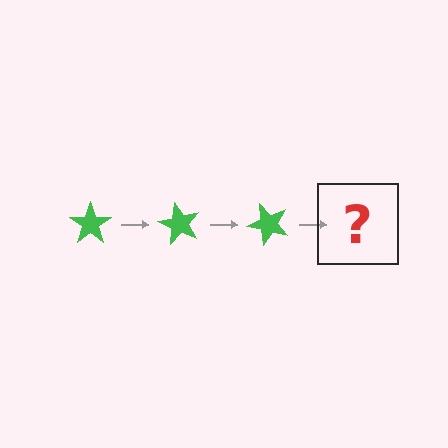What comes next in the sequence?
The next element should be a green star rotated 180 degrees.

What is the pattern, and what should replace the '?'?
The pattern is that the star rotates 60 degrees each step. The '?' should be a green star rotated 180 degrees.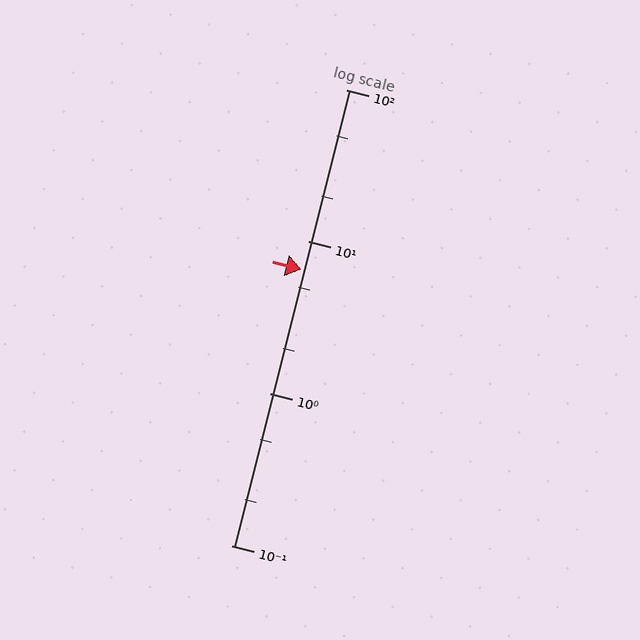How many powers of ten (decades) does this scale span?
The scale spans 3 decades, from 0.1 to 100.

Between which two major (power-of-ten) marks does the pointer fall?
The pointer is between 1 and 10.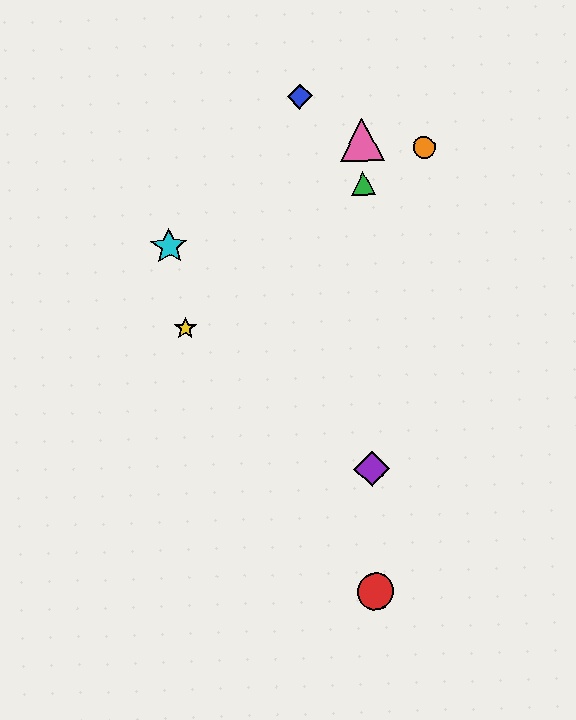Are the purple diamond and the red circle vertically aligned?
Yes, both are at x≈372.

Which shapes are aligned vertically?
The red circle, the green triangle, the purple diamond, the pink triangle are aligned vertically.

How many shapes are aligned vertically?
4 shapes (the red circle, the green triangle, the purple diamond, the pink triangle) are aligned vertically.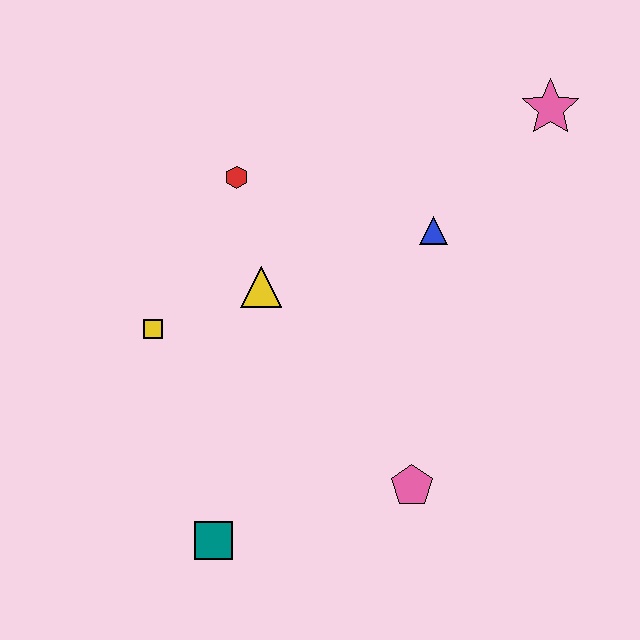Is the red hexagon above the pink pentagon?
Yes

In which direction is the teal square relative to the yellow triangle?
The teal square is below the yellow triangle.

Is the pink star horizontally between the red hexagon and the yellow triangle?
No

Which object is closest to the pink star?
The blue triangle is closest to the pink star.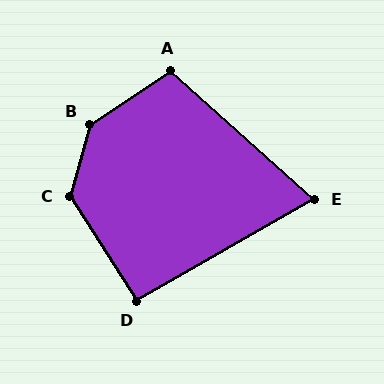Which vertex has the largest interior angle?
B, at approximately 139 degrees.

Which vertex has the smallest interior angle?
E, at approximately 72 degrees.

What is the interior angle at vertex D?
Approximately 93 degrees (approximately right).